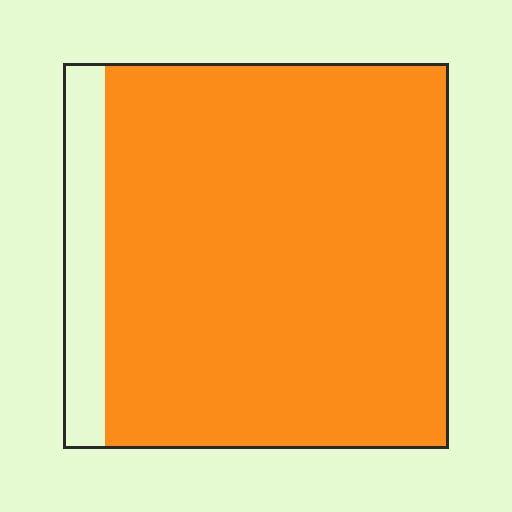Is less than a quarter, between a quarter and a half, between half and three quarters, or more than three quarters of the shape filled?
More than three quarters.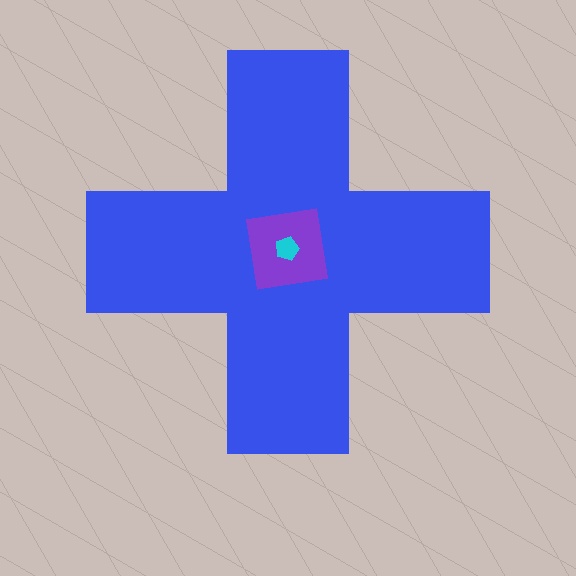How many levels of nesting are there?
3.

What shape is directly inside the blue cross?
The purple square.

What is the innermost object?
The cyan pentagon.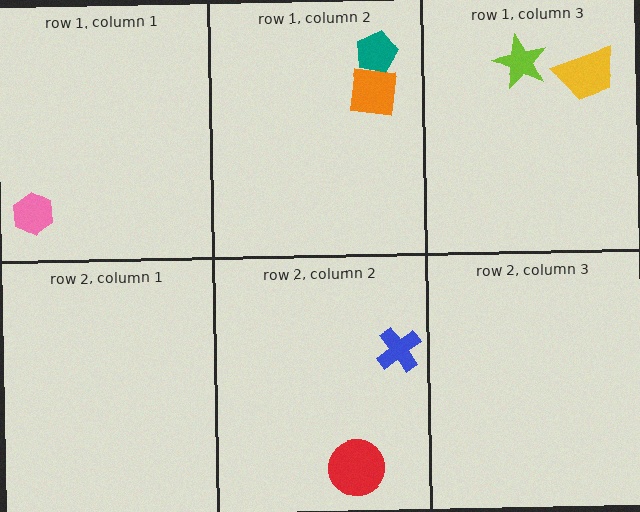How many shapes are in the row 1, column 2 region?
2.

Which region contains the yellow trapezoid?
The row 1, column 3 region.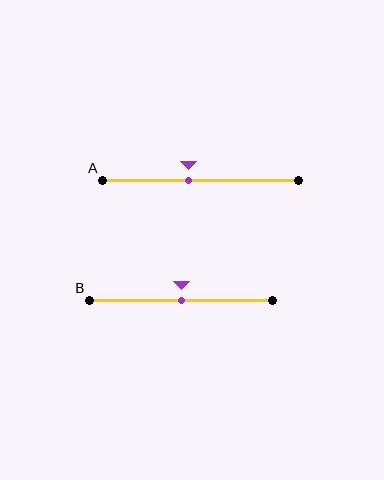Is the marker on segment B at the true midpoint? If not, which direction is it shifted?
Yes, the marker on segment B is at the true midpoint.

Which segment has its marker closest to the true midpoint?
Segment B has its marker closest to the true midpoint.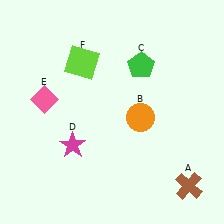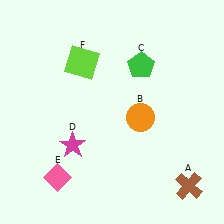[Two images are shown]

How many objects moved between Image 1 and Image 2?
1 object moved between the two images.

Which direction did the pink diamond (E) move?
The pink diamond (E) moved down.